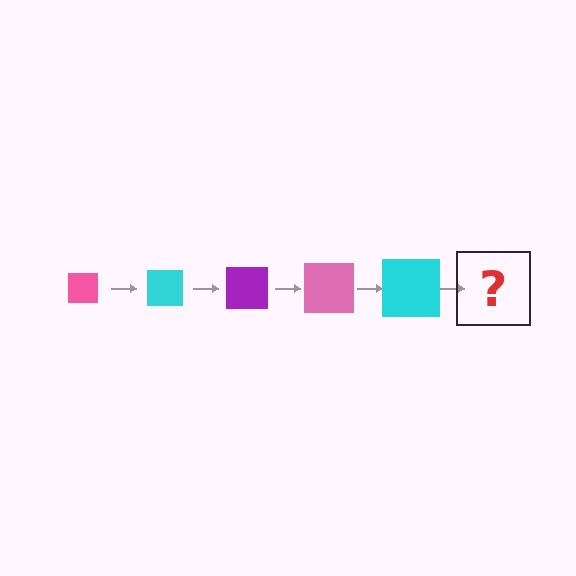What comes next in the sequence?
The next element should be a purple square, larger than the previous one.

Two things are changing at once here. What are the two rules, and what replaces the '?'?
The two rules are that the square grows larger each step and the color cycles through pink, cyan, and purple. The '?' should be a purple square, larger than the previous one.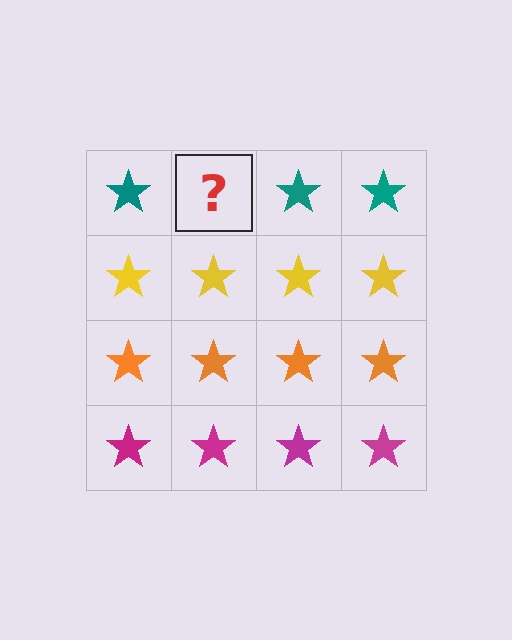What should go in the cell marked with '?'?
The missing cell should contain a teal star.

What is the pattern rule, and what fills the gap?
The rule is that each row has a consistent color. The gap should be filled with a teal star.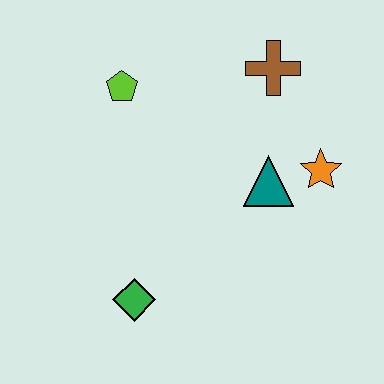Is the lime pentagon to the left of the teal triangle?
Yes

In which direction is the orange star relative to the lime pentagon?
The orange star is to the right of the lime pentagon.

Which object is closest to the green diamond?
The teal triangle is closest to the green diamond.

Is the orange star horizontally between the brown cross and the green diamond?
No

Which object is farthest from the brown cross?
The green diamond is farthest from the brown cross.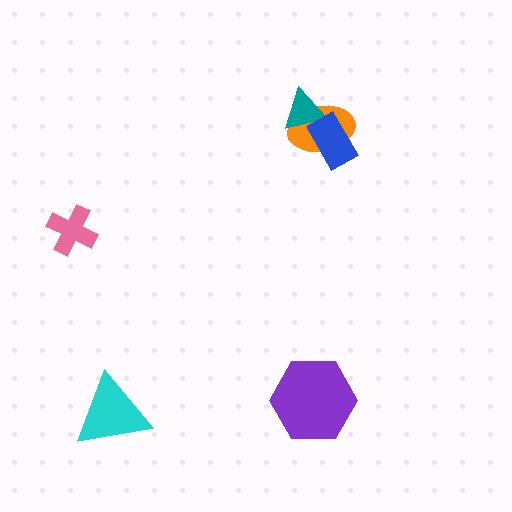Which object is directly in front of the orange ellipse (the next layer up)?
The teal triangle is directly in front of the orange ellipse.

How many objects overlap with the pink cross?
0 objects overlap with the pink cross.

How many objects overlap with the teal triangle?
2 objects overlap with the teal triangle.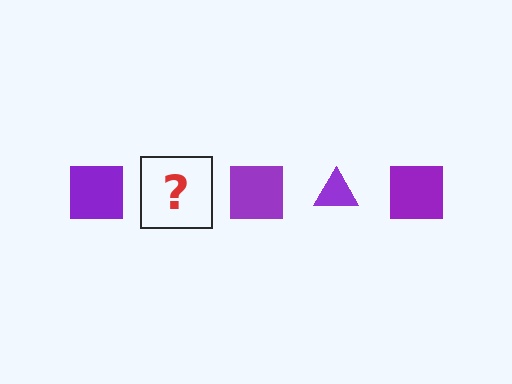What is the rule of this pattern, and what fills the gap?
The rule is that the pattern cycles through square, triangle shapes in purple. The gap should be filled with a purple triangle.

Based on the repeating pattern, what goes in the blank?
The blank should be a purple triangle.